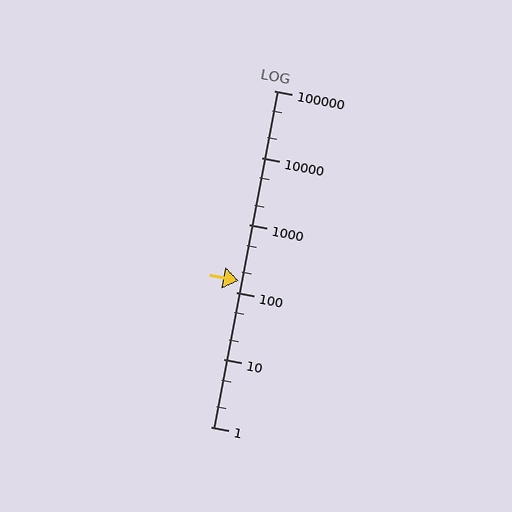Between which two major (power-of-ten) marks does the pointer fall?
The pointer is between 100 and 1000.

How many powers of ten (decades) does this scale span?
The scale spans 5 decades, from 1 to 100000.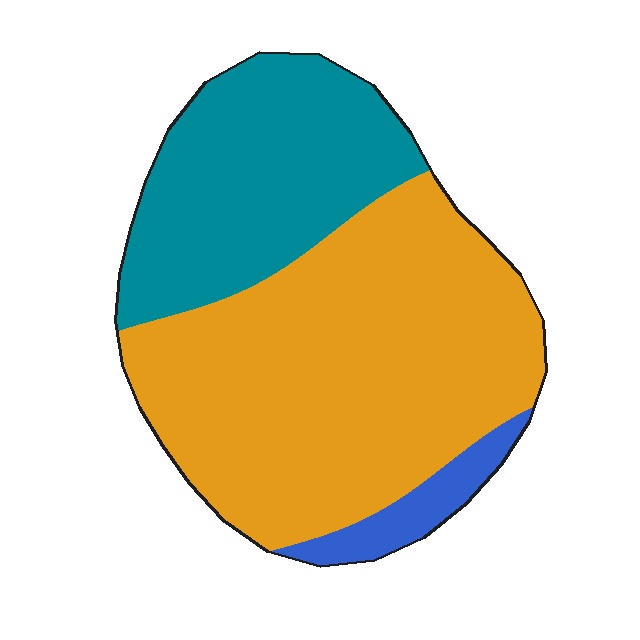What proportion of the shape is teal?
Teal takes up about one third (1/3) of the shape.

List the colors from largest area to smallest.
From largest to smallest: orange, teal, blue.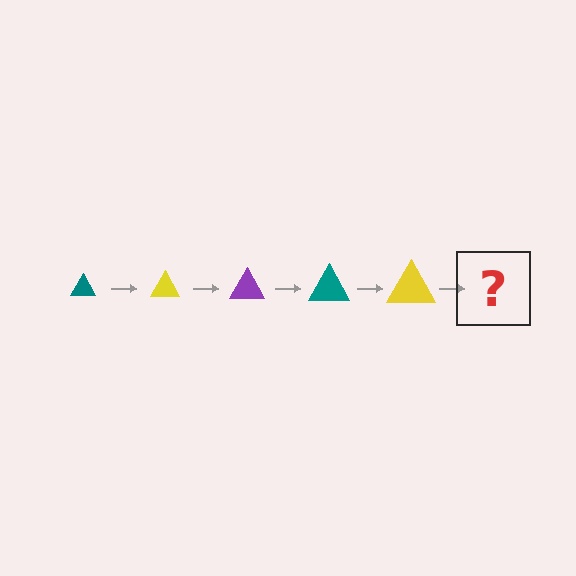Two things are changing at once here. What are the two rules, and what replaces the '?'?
The two rules are that the triangle grows larger each step and the color cycles through teal, yellow, and purple. The '?' should be a purple triangle, larger than the previous one.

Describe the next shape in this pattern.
It should be a purple triangle, larger than the previous one.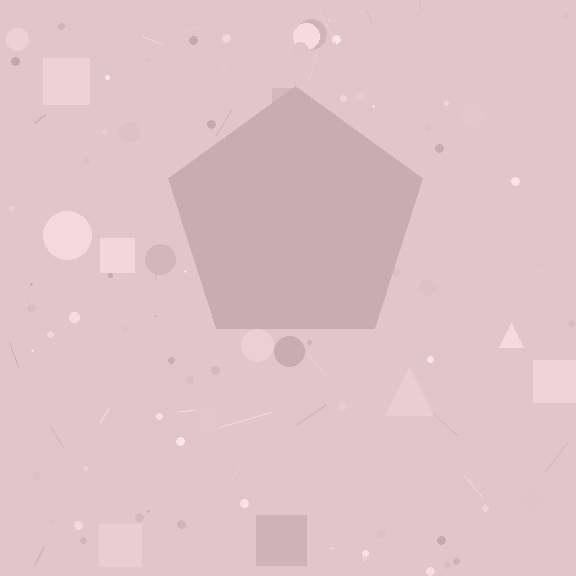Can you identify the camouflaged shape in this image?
The camouflaged shape is a pentagon.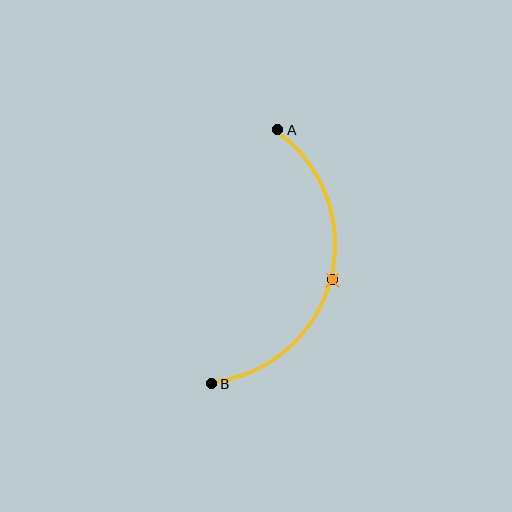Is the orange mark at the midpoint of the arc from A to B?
Yes. The orange mark lies on the arc at equal arc-length from both A and B — it is the arc midpoint.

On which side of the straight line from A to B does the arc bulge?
The arc bulges to the right of the straight line connecting A and B.